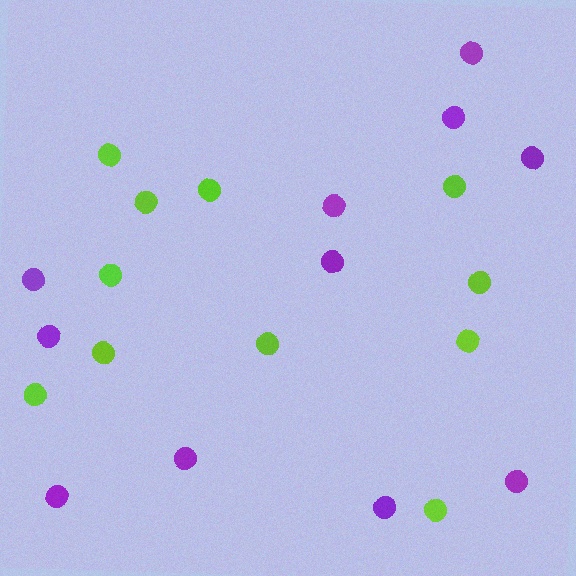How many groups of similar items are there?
There are 2 groups: one group of lime circles (11) and one group of purple circles (11).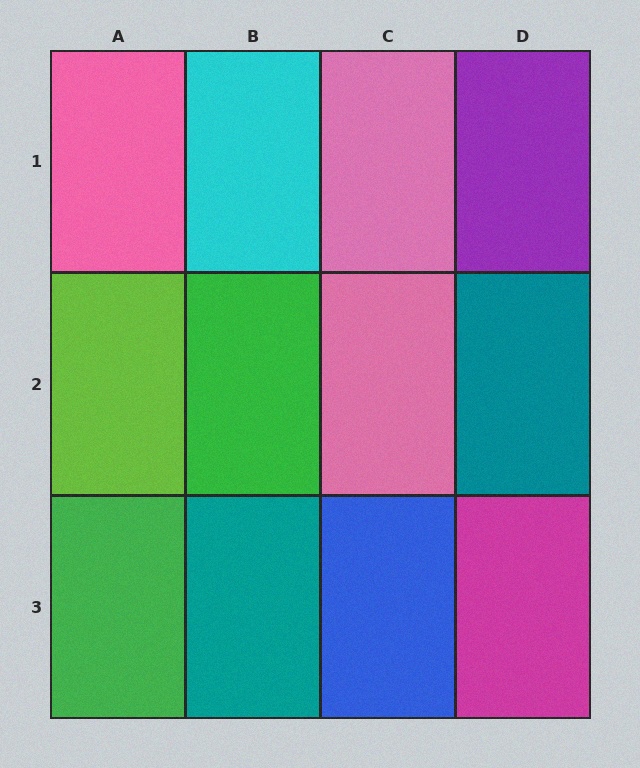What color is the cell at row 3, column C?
Blue.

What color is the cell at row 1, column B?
Cyan.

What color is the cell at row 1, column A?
Pink.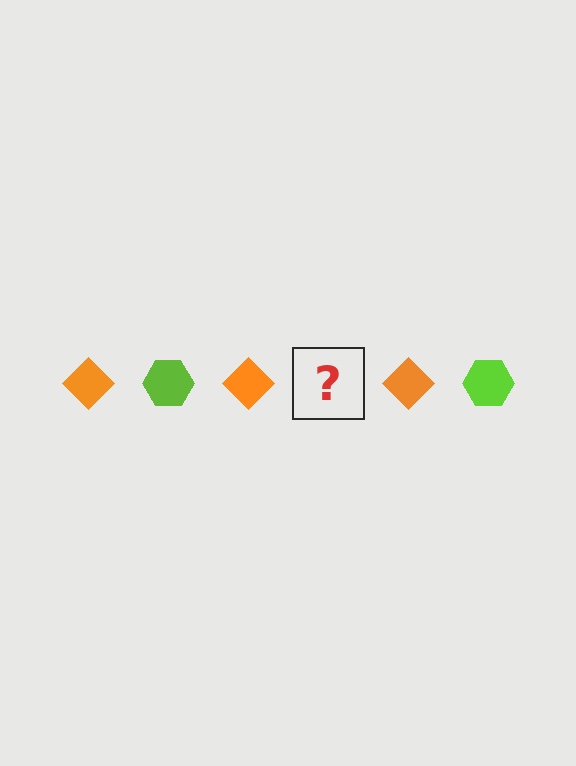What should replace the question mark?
The question mark should be replaced with a lime hexagon.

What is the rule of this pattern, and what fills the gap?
The rule is that the pattern alternates between orange diamond and lime hexagon. The gap should be filled with a lime hexagon.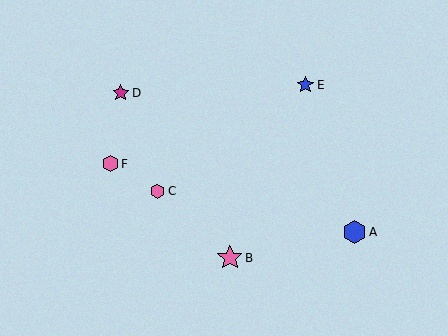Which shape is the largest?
The pink star (labeled B) is the largest.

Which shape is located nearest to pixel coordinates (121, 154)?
The pink hexagon (labeled F) at (110, 164) is nearest to that location.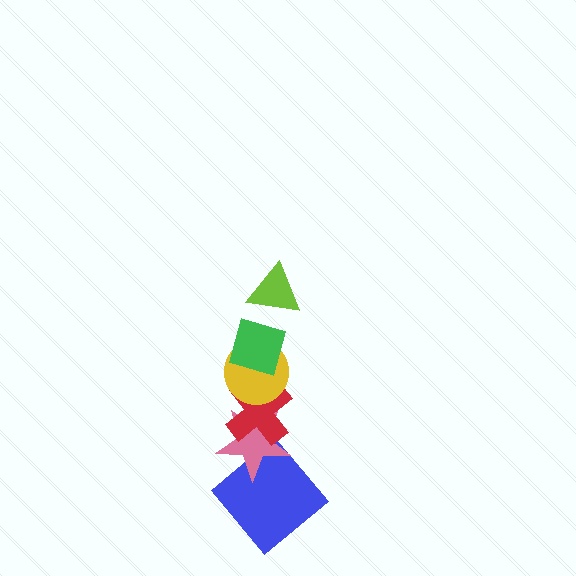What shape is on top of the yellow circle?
The green diamond is on top of the yellow circle.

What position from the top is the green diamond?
The green diamond is 2nd from the top.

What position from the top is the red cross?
The red cross is 4th from the top.